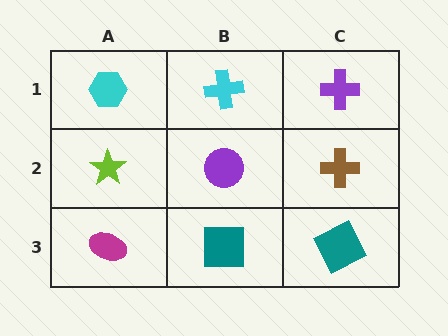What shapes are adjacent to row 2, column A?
A cyan hexagon (row 1, column A), a magenta ellipse (row 3, column A), a purple circle (row 2, column B).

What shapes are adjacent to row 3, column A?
A lime star (row 2, column A), a teal square (row 3, column B).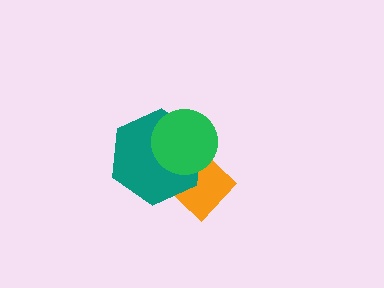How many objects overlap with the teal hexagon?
2 objects overlap with the teal hexagon.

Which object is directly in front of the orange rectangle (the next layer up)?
The teal hexagon is directly in front of the orange rectangle.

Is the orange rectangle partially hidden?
Yes, it is partially covered by another shape.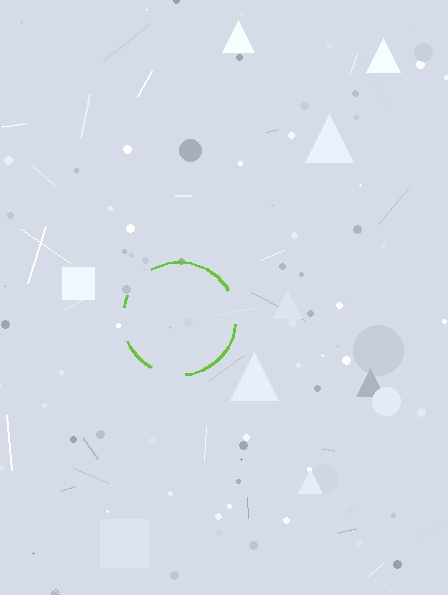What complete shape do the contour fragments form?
The contour fragments form a circle.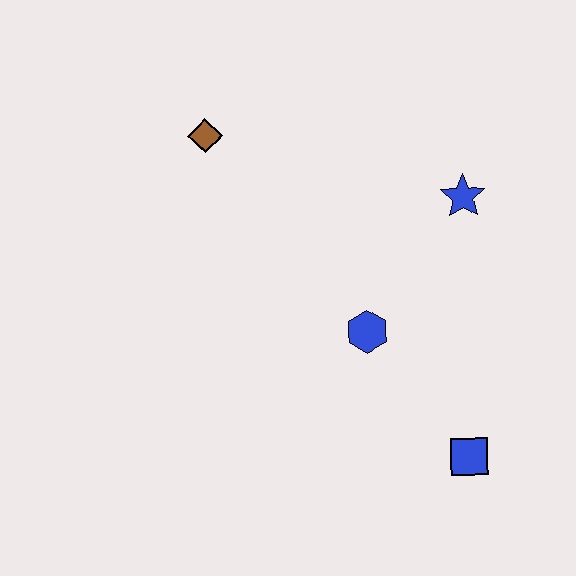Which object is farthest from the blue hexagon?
The brown diamond is farthest from the blue hexagon.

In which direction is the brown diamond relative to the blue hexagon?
The brown diamond is above the blue hexagon.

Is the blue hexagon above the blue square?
Yes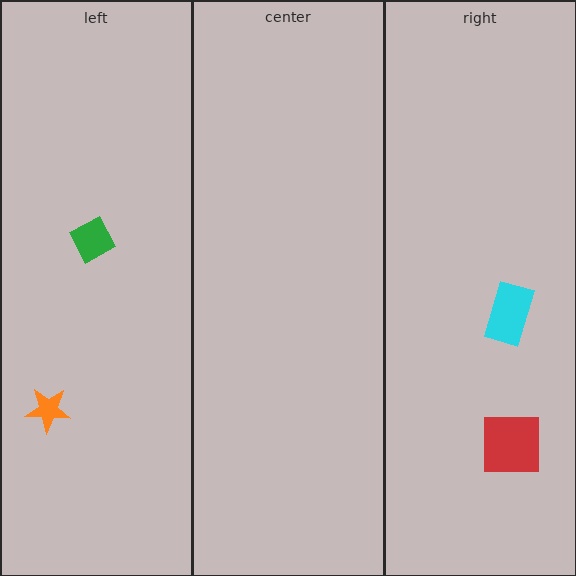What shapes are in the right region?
The red square, the cyan rectangle.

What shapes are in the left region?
The orange star, the green diamond.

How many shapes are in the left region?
2.